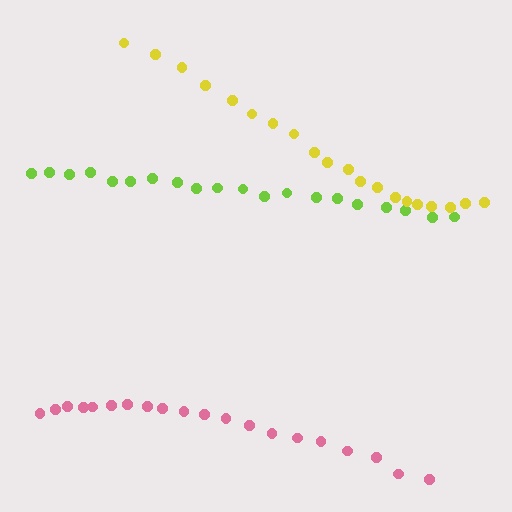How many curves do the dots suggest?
There are 3 distinct paths.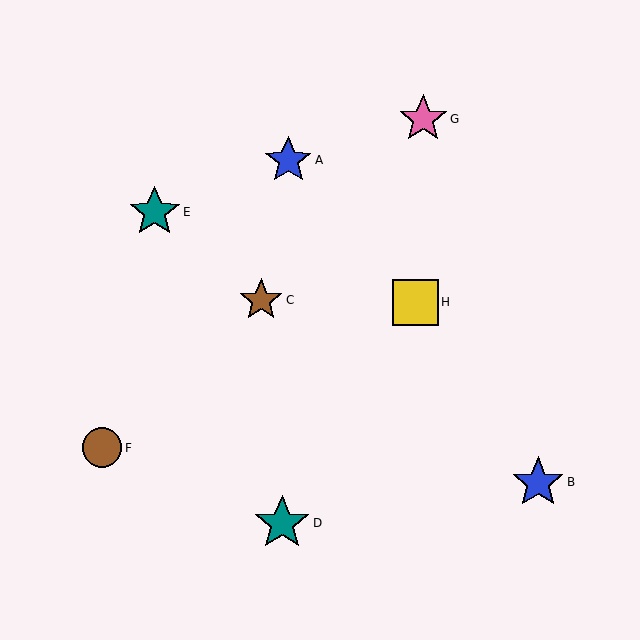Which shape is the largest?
The teal star (labeled D) is the largest.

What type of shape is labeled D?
Shape D is a teal star.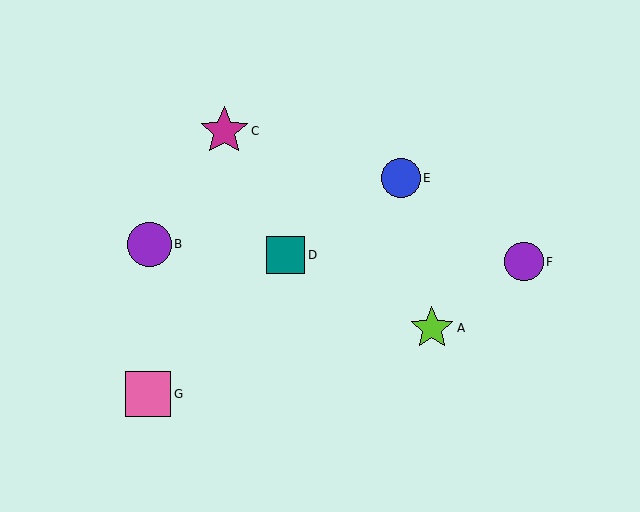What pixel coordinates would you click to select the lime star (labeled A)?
Click at (432, 328) to select the lime star A.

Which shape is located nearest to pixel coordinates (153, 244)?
The purple circle (labeled B) at (149, 244) is nearest to that location.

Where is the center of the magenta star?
The center of the magenta star is at (224, 131).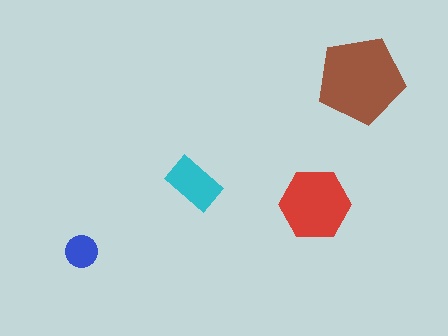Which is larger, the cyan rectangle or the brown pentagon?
The brown pentagon.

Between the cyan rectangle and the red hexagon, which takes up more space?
The red hexagon.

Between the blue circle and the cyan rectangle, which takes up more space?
The cyan rectangle.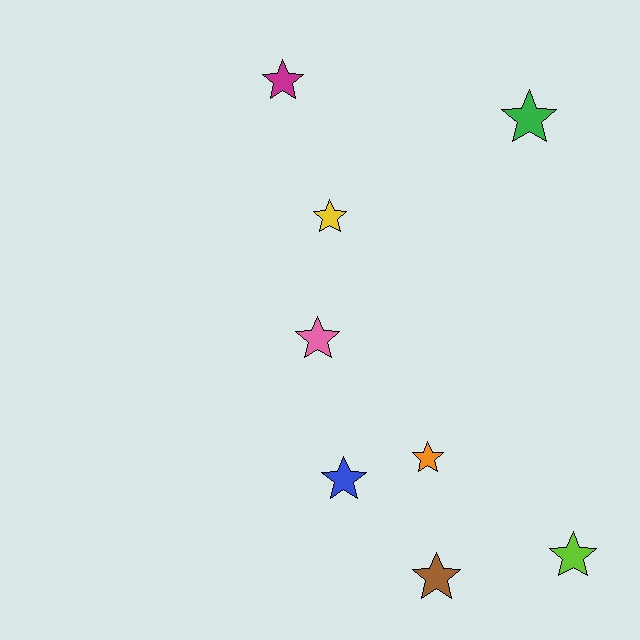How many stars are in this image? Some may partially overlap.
There are 8 stars.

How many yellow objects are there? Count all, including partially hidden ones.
There is 1 yellow object.